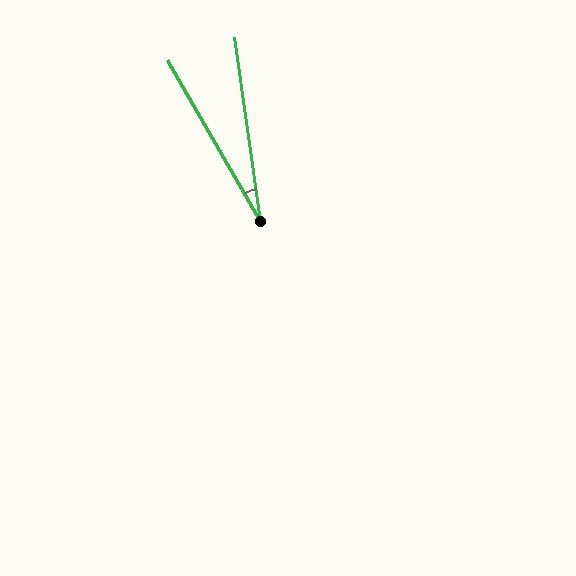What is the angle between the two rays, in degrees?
Approximately 22 degrees.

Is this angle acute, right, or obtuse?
It is acute.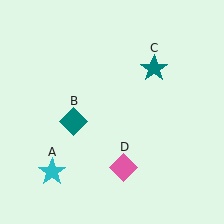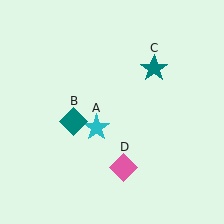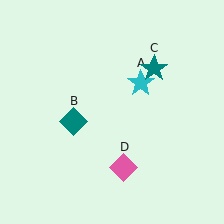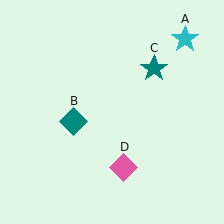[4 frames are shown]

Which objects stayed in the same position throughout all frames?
Teal diamond (object B) and teal star (object C) and pink diamond (object D) remained stationary.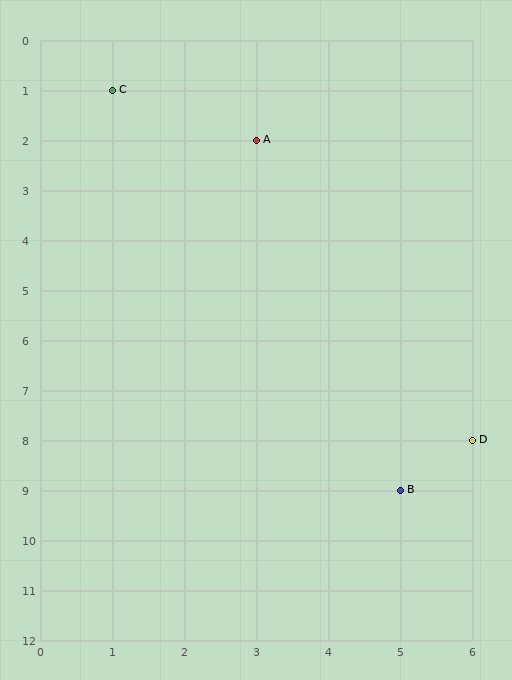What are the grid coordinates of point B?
Point B is at grid coordinates (5, 9).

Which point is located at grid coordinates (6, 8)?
Point D is at (6, 8).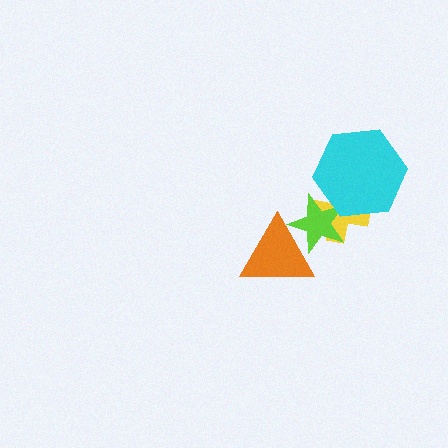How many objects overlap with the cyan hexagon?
2 objects overlap with the cyan hexagon.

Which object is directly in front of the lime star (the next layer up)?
The cyan hexagon is directly in front of the lime star.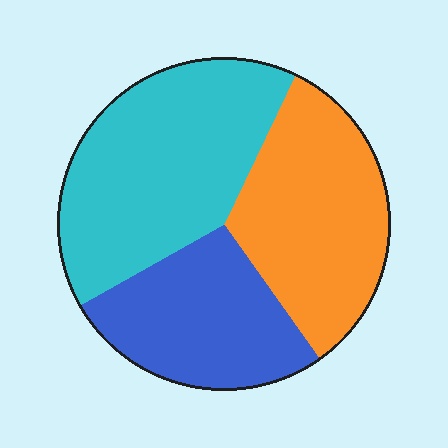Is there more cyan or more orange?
Cyan.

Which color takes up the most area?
Cyan, at roughly 40%.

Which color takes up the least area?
Blue, at roughly 25%.